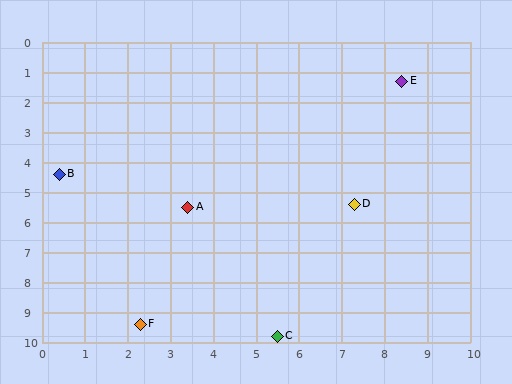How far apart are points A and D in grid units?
Points A and D are about 3.9 grid units apart.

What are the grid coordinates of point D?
Point D is at approximately (7.3, 5.4).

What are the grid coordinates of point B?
Point B is at approximately (0.4, 4.4).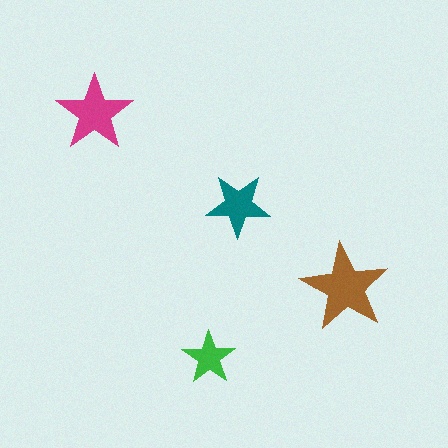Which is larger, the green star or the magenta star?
The magenta one.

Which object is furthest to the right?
The brown star is rightmost.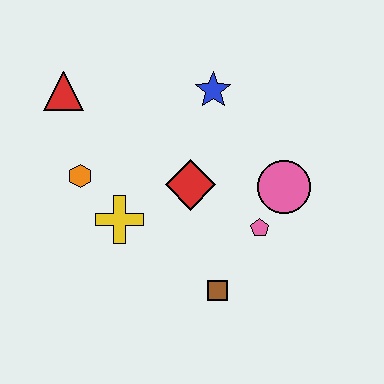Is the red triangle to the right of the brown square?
No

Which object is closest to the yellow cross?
The orange hexagon is closest to the yellow cross.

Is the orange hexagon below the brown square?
No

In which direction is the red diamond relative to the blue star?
The red diamond is below the blue star.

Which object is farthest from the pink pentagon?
The red triangle is farthest from the pink pentagon.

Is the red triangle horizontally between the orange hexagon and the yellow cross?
No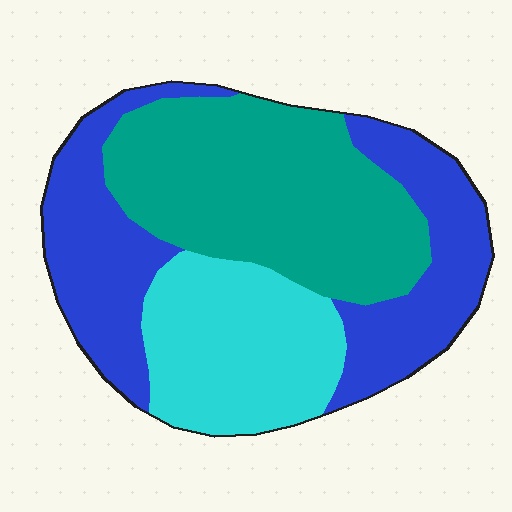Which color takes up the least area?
Cyan, at roughly 25%.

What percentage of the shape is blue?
Blue takes up between a third and a half of the shape.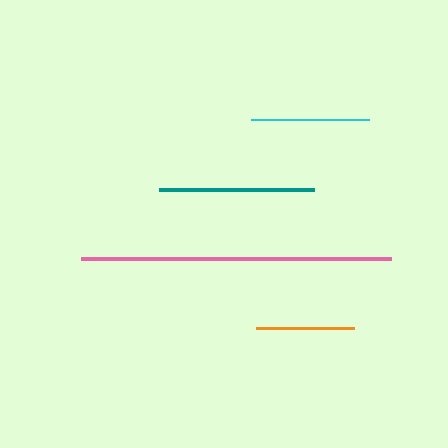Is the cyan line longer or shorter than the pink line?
The pink line is longer than the cyan line.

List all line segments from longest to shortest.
From longest to shortest: pink, teal, cyan, orange.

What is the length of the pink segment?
The pink segment is approximately 310 pixels long.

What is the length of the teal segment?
The teal segment is approximately 155 pixels long.